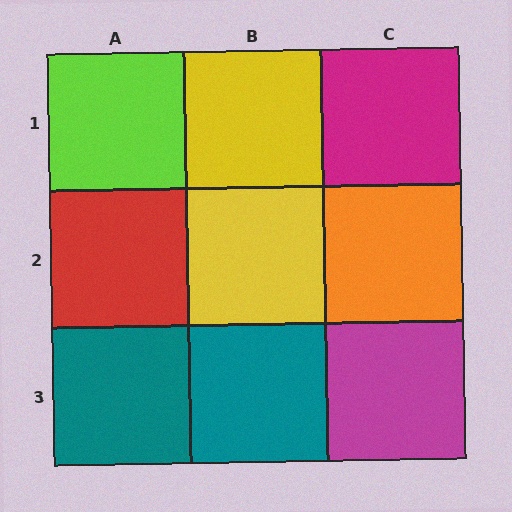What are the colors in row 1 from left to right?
Lime, yellow, magenta.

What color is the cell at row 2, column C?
Orange.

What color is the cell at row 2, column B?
Yellow.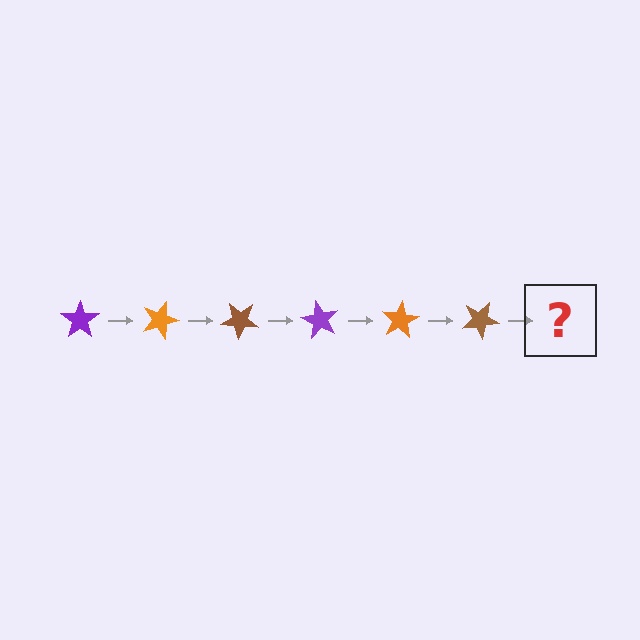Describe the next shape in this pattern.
It should be a purple star, rotated 120 degrees from the start.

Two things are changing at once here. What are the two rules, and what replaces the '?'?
The two rules are that it rotates 20 degrees each step and the color cycles through purple, orange, and brown. The '?' should be a purple star, rotated 120 degrees from the start.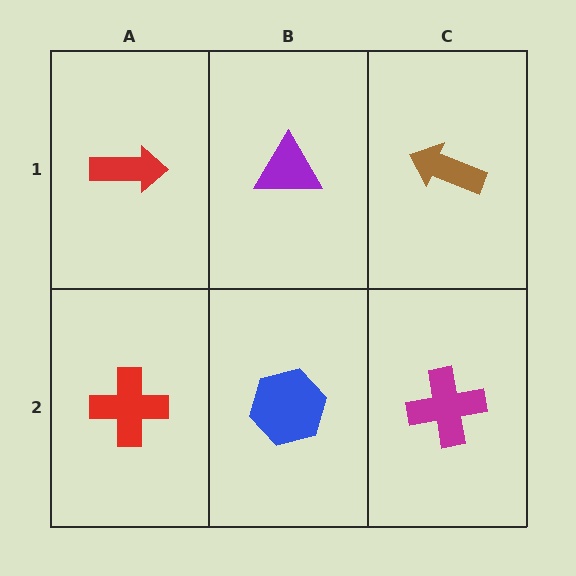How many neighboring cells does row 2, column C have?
2.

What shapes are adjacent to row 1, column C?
A magenta cross (row 2, column C), a purple triangle (row 1, column B).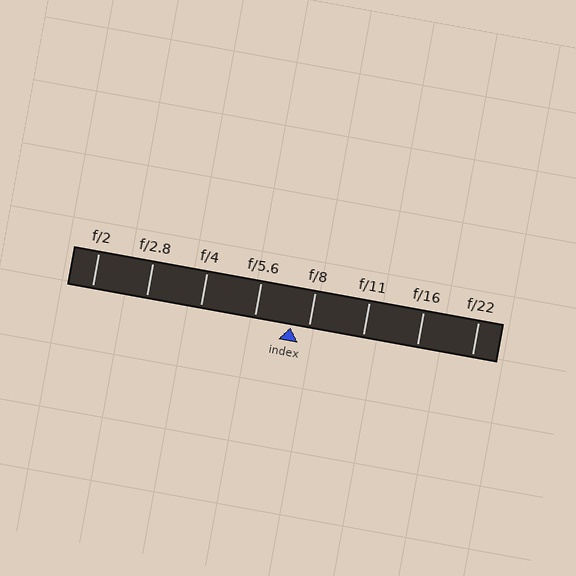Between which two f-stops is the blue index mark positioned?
The index mark is between f/5.6 and f/8.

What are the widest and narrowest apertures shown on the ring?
The widest aperture shown is f/2 and the narrowest is f/22.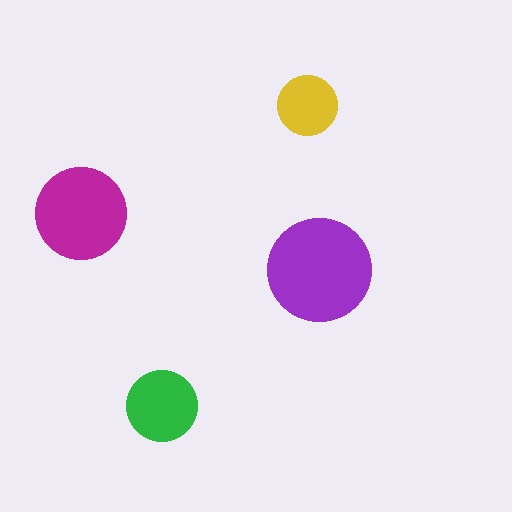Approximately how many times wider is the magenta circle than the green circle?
About 1.5 times wider.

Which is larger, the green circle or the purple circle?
The purple one.